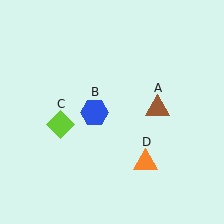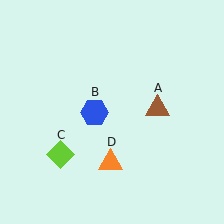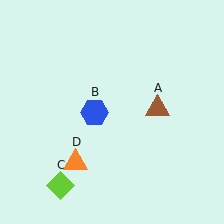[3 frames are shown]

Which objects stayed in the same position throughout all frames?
Brown triangle (object A) and blue hexagon (object B) remained stationary.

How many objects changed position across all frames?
2 objects changed position: lime diamond (object C), orange triangle (object D).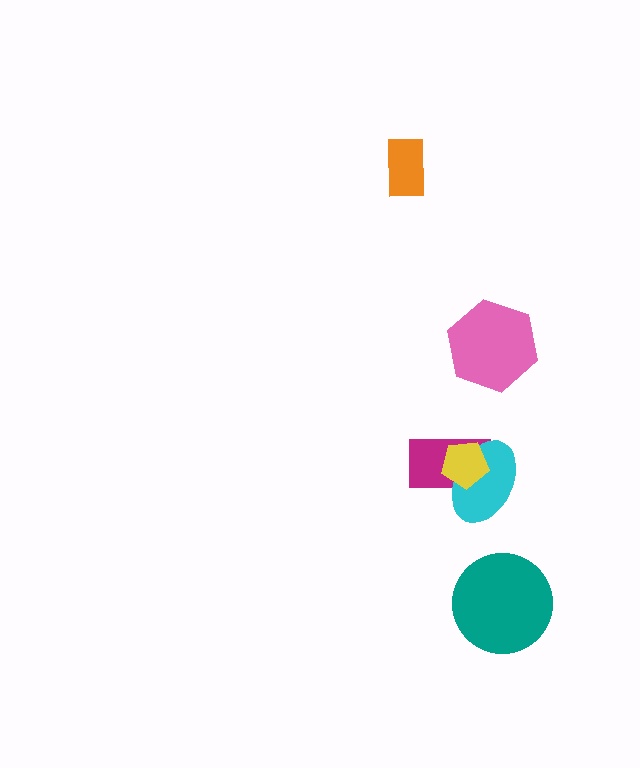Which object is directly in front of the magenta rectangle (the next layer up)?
The cyan ellipse is directly in front of the magenta rectangle.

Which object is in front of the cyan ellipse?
The yellow pentagon is in front of the cyan ellipse.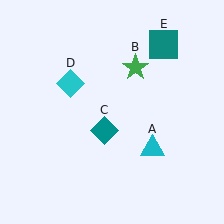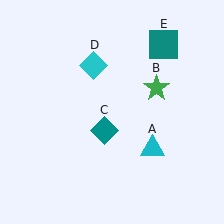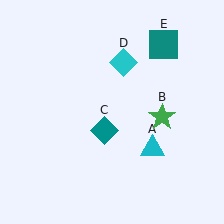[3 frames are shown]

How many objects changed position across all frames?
2 objects changed position: green star (object B), cyan diamond (object D).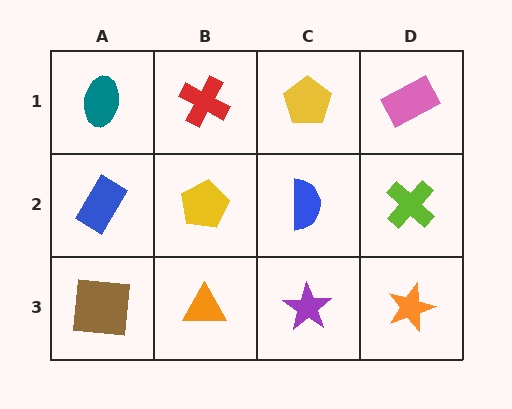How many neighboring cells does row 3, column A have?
2.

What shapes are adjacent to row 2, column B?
A red cross (row 1, column B), an orange triangle (row 3, column B), a blue rectangle (row 2, column A), a blue semicircle (row 2, column C).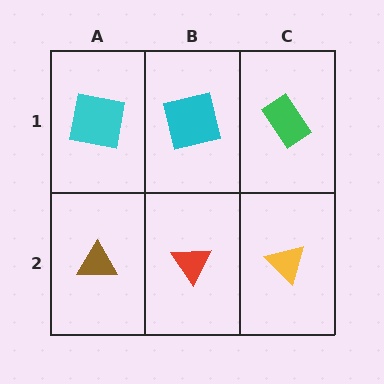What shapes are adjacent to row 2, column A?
A cyan square (row 1, column A), a red triangle (row 2, column B).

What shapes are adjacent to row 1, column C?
A yellow triangle (row 2, column C), a cyan square (row 1, column B).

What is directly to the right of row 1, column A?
A cyan square.